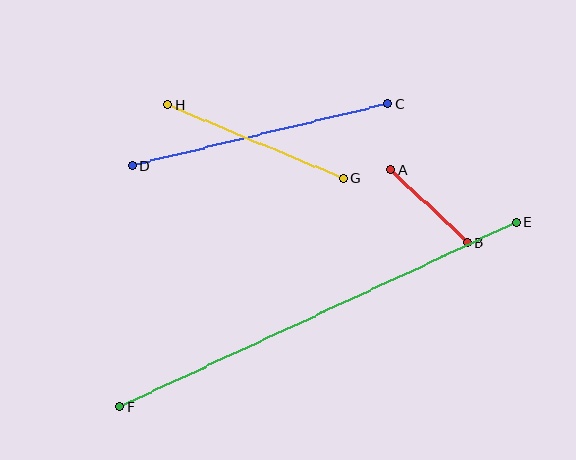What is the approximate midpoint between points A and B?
The midpoint is at approximately (429, 206) pixels.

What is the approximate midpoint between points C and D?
The midpoint is at approximately (260, 135) pixels.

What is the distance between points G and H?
The distance is approximately 191 pixels.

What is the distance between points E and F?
The distance is approximately 437 pixels.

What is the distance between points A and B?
The distance is approximately 106 pixels.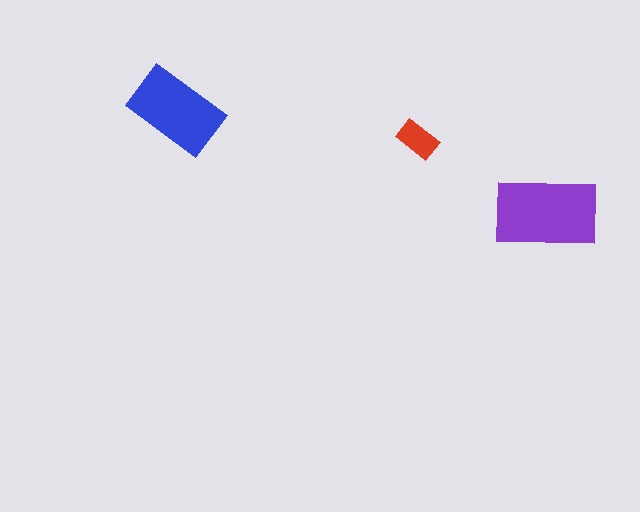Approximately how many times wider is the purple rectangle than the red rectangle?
About 2.5 times wider.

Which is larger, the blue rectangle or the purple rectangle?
The purple one.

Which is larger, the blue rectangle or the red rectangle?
The blue one.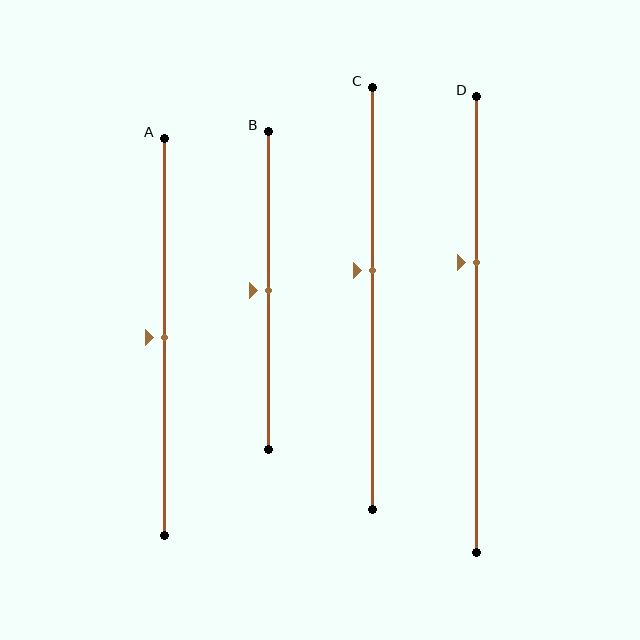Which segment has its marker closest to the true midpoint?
Segment A has its marker closest to the true midpoint.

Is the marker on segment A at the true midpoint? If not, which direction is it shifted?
Yes, the marker on segment A is at the true midpoint.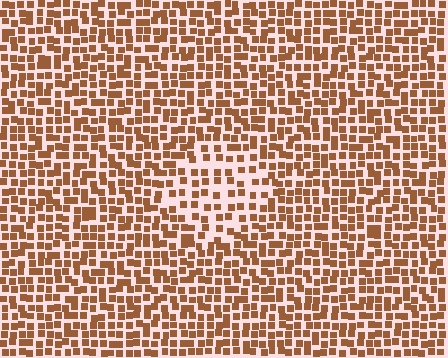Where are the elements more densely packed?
The elements are more densely packed outside the diamond boundary.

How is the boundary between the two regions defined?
The boundary is defined by a change in element density (approximately 1.7x ratio). All elements are the same color, size, and shape.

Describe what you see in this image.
The image contains small brown elements arranged at two different densities. A diamond-shaped region is visible where the elements are less densely packed than the surrounding area.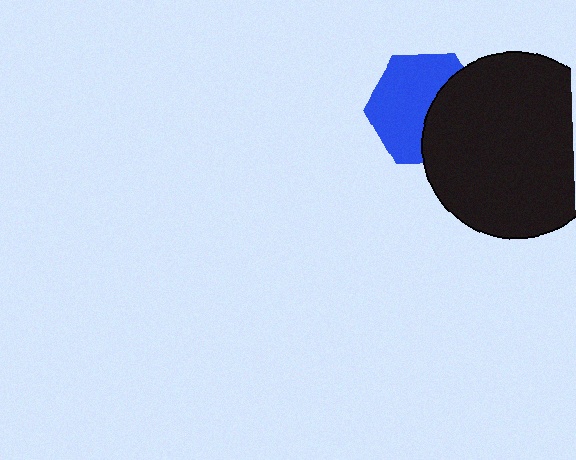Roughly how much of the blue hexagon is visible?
About half of it is visible (roughly 60%).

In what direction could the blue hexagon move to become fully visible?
The blue hexagon could move left. That would shift it out from behind the black circle entirely.